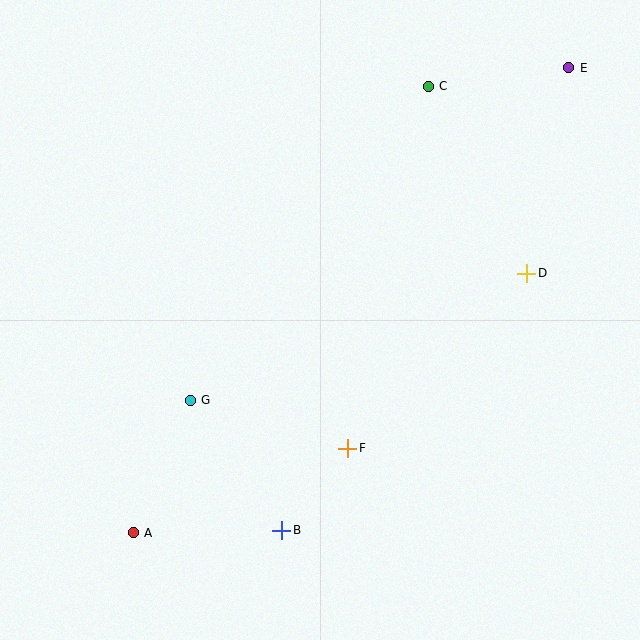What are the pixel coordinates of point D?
Point D is at (527, 273).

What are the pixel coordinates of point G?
Point G is at (190, 400).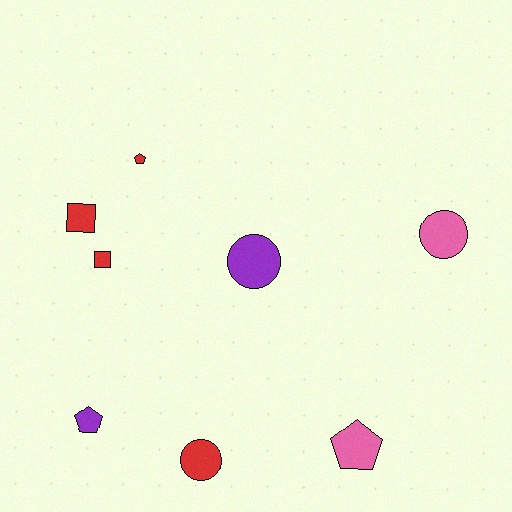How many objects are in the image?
There are 8 objects.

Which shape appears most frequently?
Pentagon, with 3 objects.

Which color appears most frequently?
Red, with 4 objects.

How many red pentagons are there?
There is 1 red pentagon.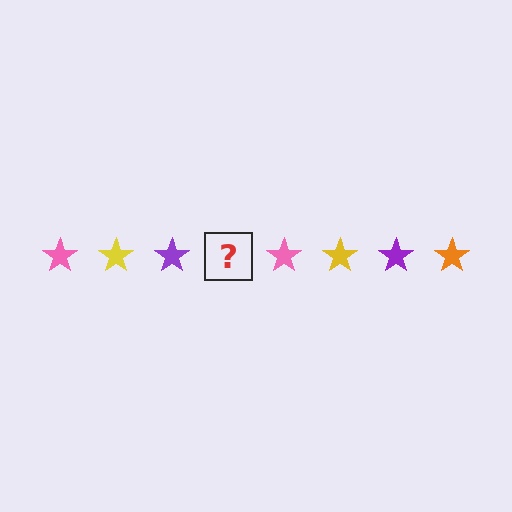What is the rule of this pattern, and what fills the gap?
The rule is that the pattern cycles through pink, yellow, purple, orange stars. The gap should be filled with an orange star.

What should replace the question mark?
The question mark should be replaced with an orange star.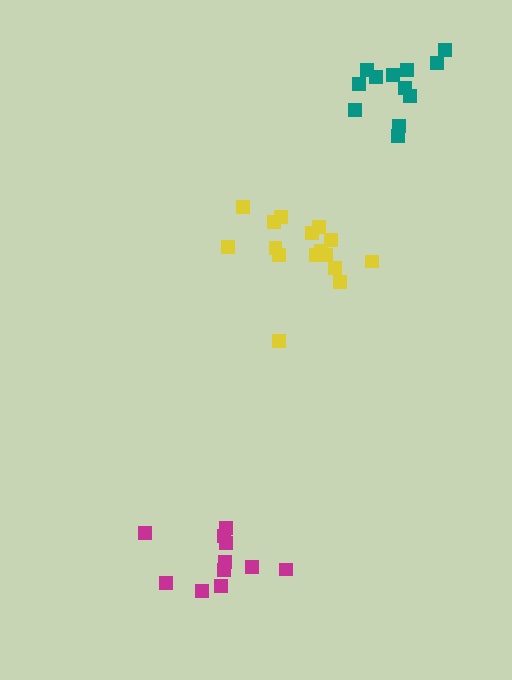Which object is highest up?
The teal cluster is topmost.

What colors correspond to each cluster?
The clusters are colored: yellow, magenta, teal.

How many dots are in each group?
Group 1: 16 dots, Group 2: 11 dots, Group 3: 12 dots (39 total).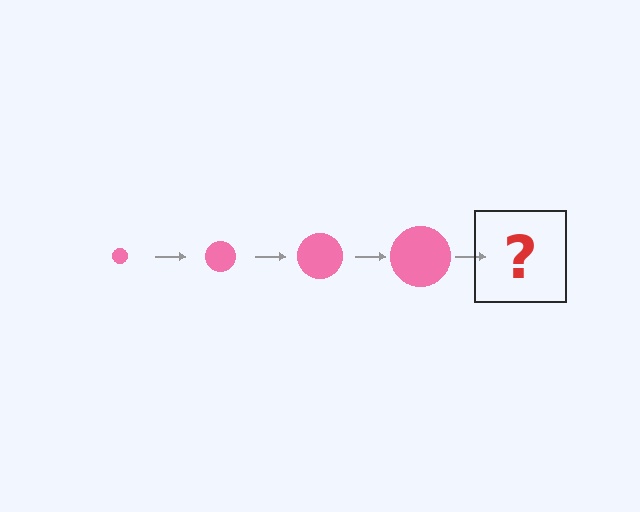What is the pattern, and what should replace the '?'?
The pattern is that the circle gets progressively larger each step. The '?' should be a pink circle, larger than the previous one.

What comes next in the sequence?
The next element should be a pink circle, larger than the previous one.